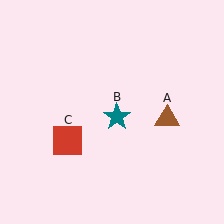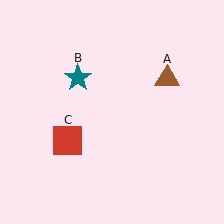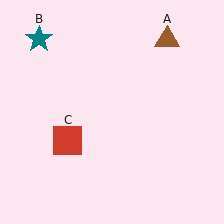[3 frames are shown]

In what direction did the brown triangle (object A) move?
The brown triangle (object A) moved up.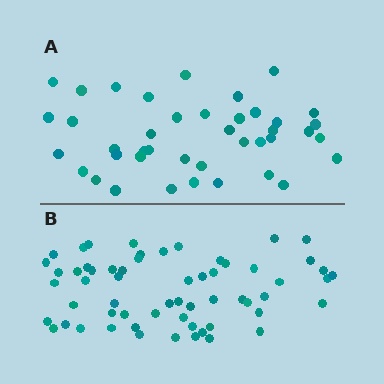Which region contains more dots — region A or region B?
Region B (the bottom region) has more dots.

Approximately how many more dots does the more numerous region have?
Region B has approximately 20 more dots than region A.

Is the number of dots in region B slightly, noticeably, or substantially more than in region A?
Region B has substantially more. The ratio is roughly 1.5 to 1.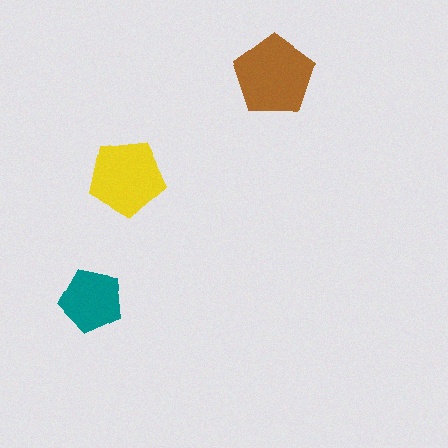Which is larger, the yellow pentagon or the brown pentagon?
The brown one.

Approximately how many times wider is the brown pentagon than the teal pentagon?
About 1.5 times wider.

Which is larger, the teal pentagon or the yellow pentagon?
The yellow one.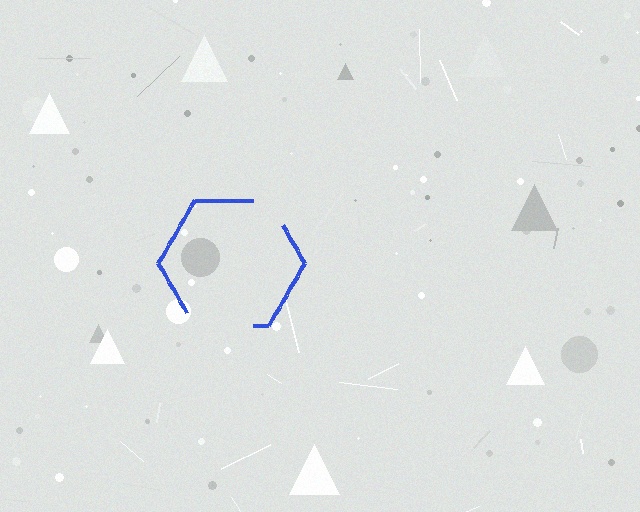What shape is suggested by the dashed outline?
The dashed outline suggests a hexagon.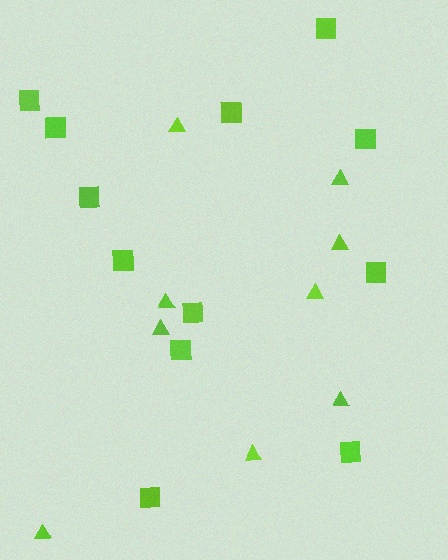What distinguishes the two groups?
There are 2 groups: one group of triangles (9) and one group of squares (12).